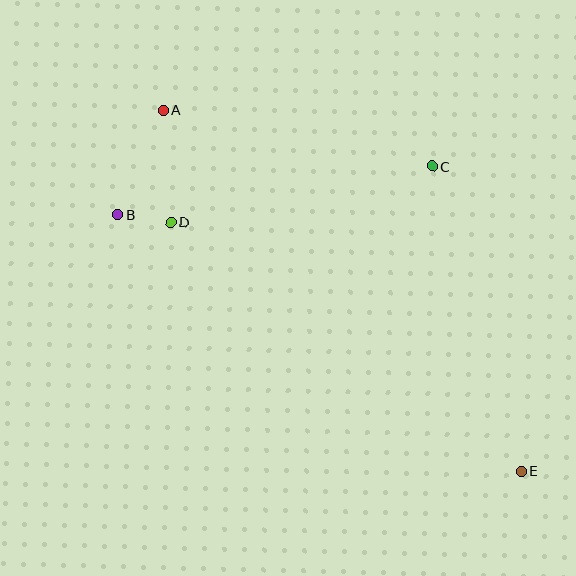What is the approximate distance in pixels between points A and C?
The distance between A and C is approximately 275 pixels.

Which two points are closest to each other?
Points B and D are closest to each other.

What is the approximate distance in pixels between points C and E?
The distance between C and E is approximately 317 pixels.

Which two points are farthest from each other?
Points A and E are farthest from each other.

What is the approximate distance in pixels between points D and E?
The distance between D and E is approximately 429 pixels.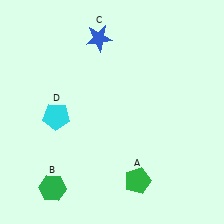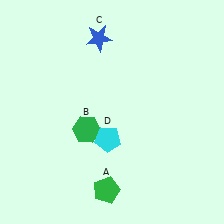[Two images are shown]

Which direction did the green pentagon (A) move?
The green pentagon (A) moved left.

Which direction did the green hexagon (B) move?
The green hexagon (B) moved up.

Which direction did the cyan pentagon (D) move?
The cyan pentagon (D) moved right.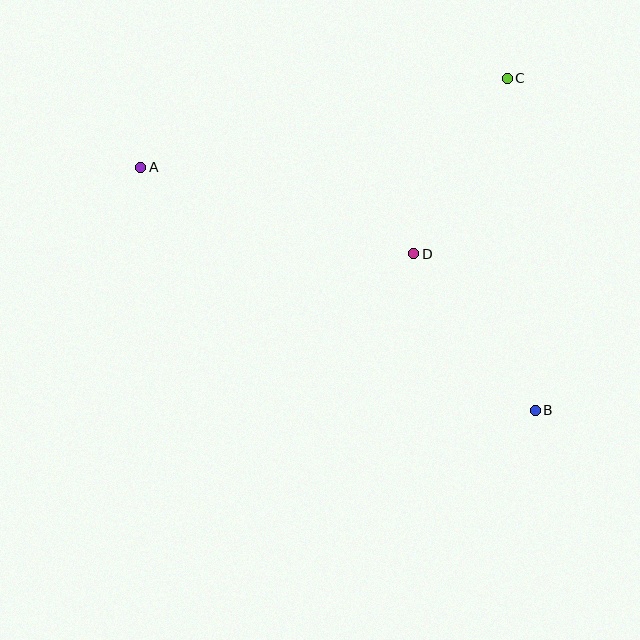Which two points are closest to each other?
Points B and D are closest to each other.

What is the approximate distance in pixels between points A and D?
The distance between A and D is approximately 286 pixels.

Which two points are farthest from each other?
Points A and B are farthest from each other.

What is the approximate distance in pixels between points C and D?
The distance between C and D is approximately 199 pixels.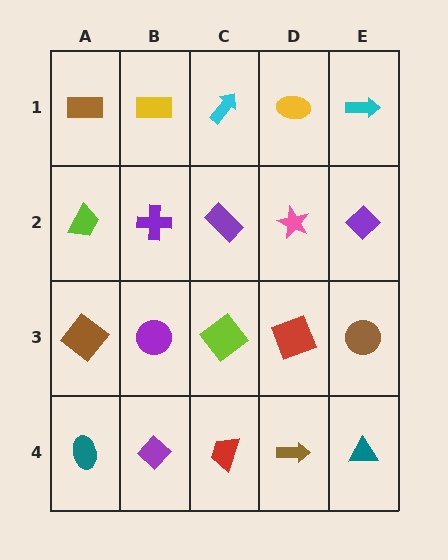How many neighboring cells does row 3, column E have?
3.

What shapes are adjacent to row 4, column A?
A brown diamond (row 3, column A), a purple diamond (row 4, column B).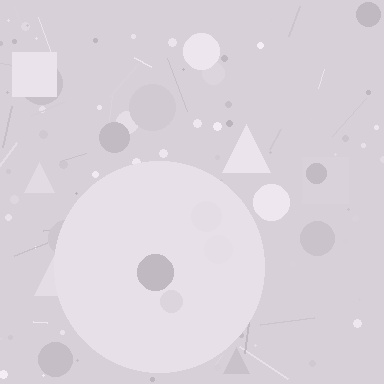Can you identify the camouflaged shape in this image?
The camouflaged shape is a circle.